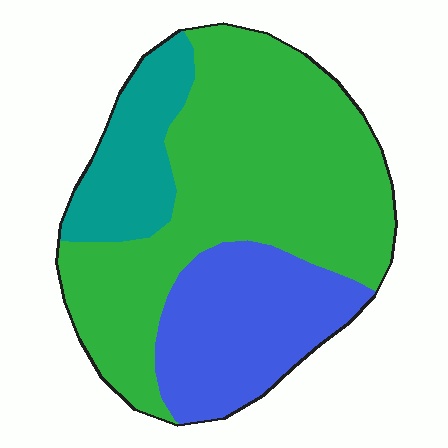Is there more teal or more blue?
Blue.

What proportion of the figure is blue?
Blue takes up about one quarter (1/4) of the figure.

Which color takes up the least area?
Teal, at roughly 15%.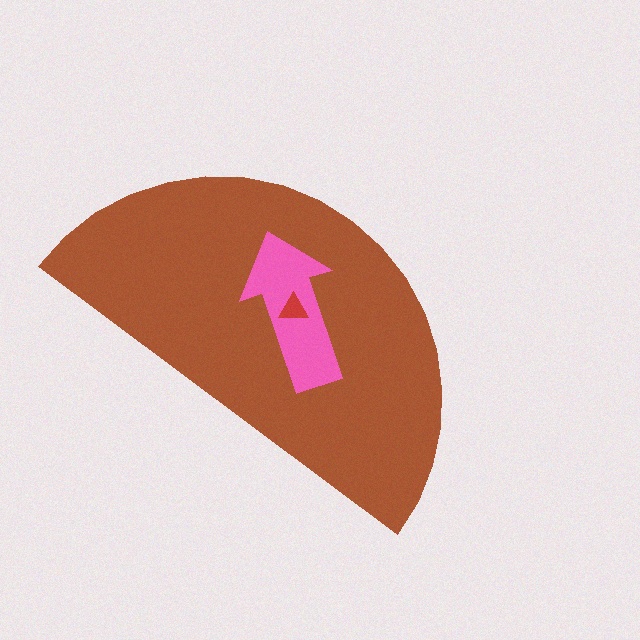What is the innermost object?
The red triangle.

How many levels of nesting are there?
3.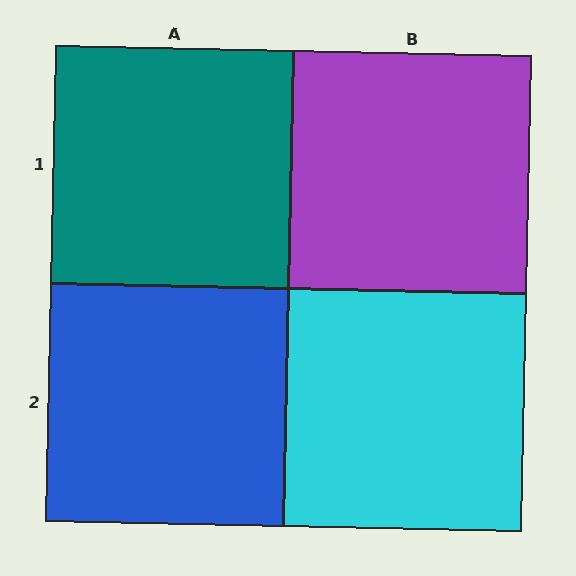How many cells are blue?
1 cell is blue.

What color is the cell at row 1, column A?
Teal.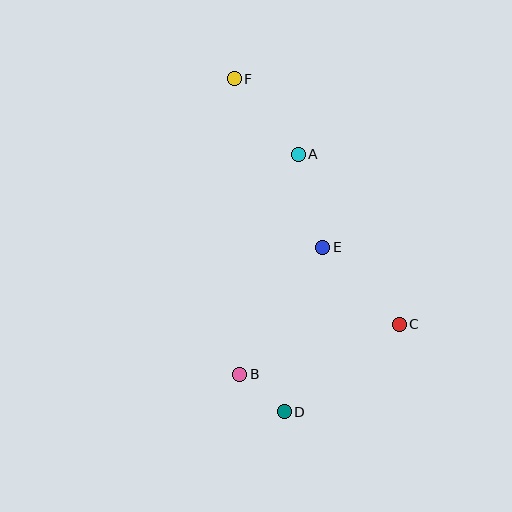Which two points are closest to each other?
Points B and D are closest to each other.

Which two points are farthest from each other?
Points D and F are farthest from each other.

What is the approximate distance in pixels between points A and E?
The distance between A and E is approximately 96 pixels.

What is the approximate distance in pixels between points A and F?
The distance between A and F is approximately 99 pixels.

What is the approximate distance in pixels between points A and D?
The distance between A and D is approximately 258 pixels.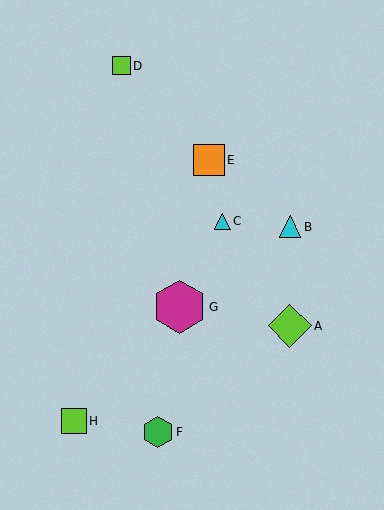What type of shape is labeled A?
Shape A is a lime diamond.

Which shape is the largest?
The magenta hexagon (labeled G) is the largest.